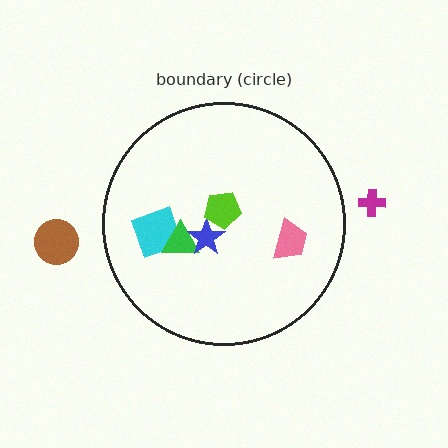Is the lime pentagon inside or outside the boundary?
Inside.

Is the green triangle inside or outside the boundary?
Inside.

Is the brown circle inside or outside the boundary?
Outside.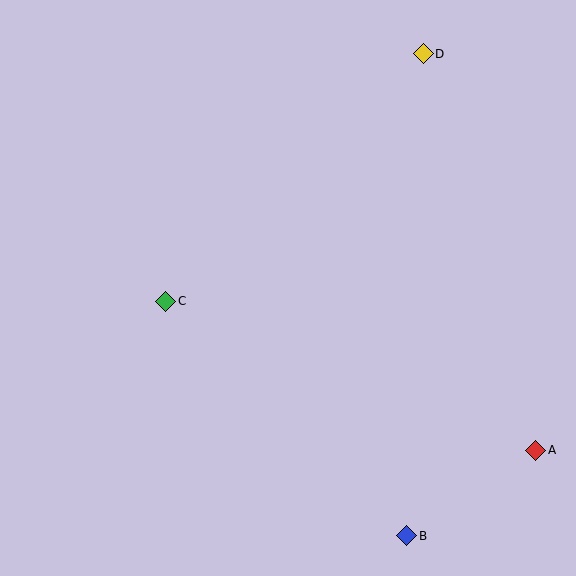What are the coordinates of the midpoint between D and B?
The midpoint between D and B is at (415, 295).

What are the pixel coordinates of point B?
Point B is at (407, 536).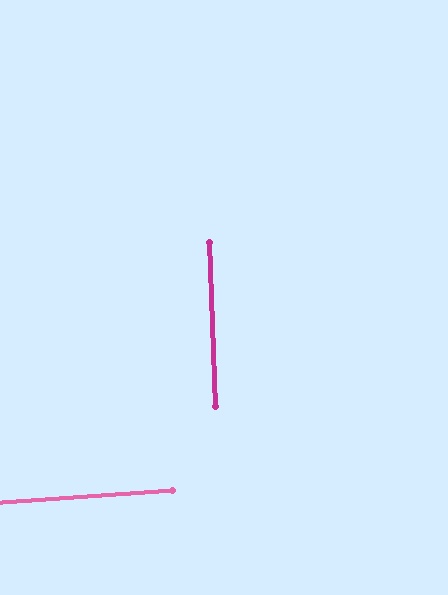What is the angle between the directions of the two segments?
Approximately 88 degrees.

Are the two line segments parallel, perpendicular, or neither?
Perpendicular — they meet at approximately 88°.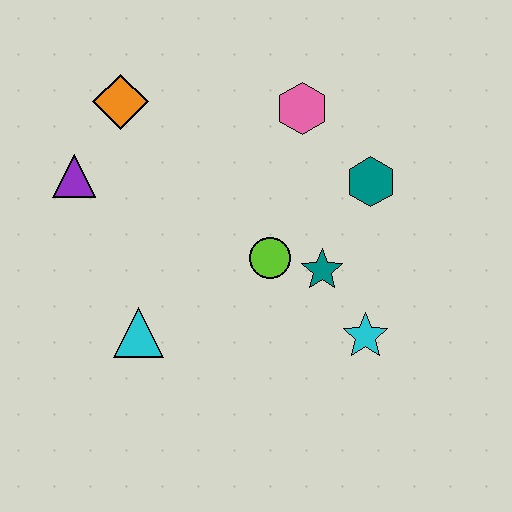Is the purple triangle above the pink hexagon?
No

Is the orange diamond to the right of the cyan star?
No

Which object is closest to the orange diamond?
The purple triangle is closest to the orange diamond.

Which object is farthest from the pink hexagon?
The cyan triangle is farthest from the pink hexagon.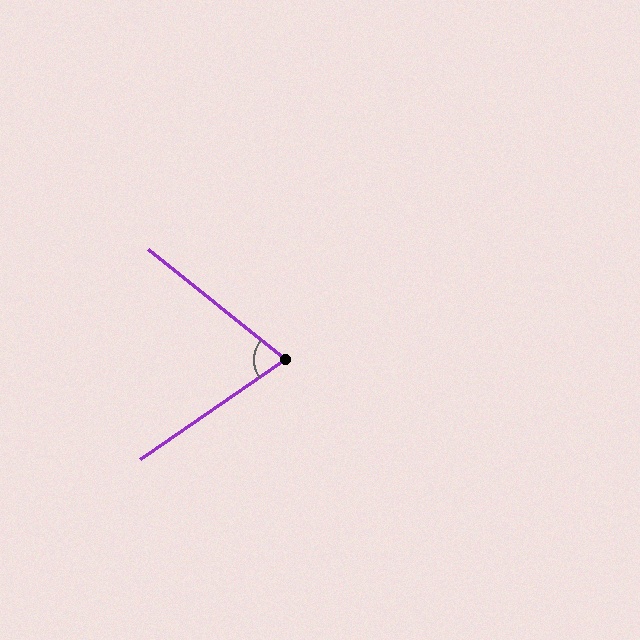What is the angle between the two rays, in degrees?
Approximately 74 degrees.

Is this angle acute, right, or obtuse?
It is acute.